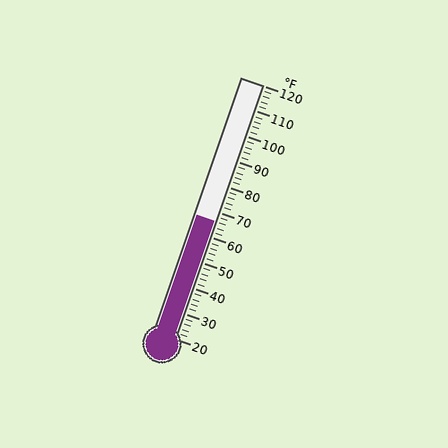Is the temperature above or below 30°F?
The temperature is above 30°F.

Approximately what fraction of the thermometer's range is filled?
The thermometer is filled to approximately 45% of its range.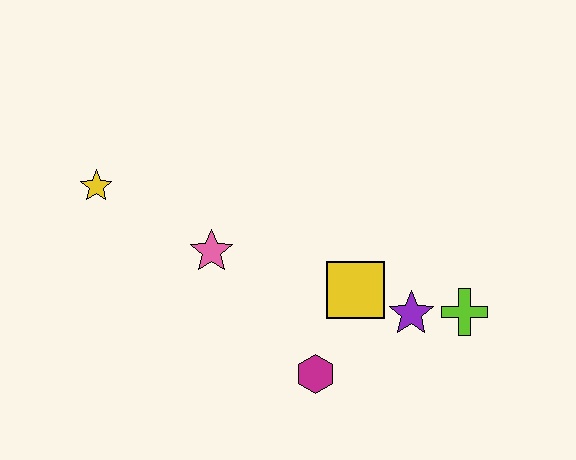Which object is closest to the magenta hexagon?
The yellow square is closest to the magenta hexagon.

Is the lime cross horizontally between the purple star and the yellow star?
No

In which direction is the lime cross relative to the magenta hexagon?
The lime cross is to the right of the magenta hexagon.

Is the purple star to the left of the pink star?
No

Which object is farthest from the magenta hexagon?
The yellow star is farthest from the magenta hexagon.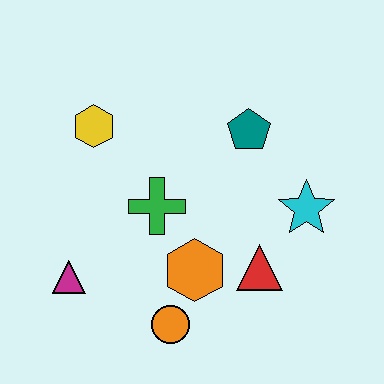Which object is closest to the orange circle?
The orange hexagon is closest to the orange circle.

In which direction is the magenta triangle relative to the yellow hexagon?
The magenta triangle is below the yellow hexagon.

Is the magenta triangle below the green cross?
Yes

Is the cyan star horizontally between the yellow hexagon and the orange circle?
No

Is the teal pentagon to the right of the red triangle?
No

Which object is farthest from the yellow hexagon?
The cyan star is farthest from the yellow hexagon.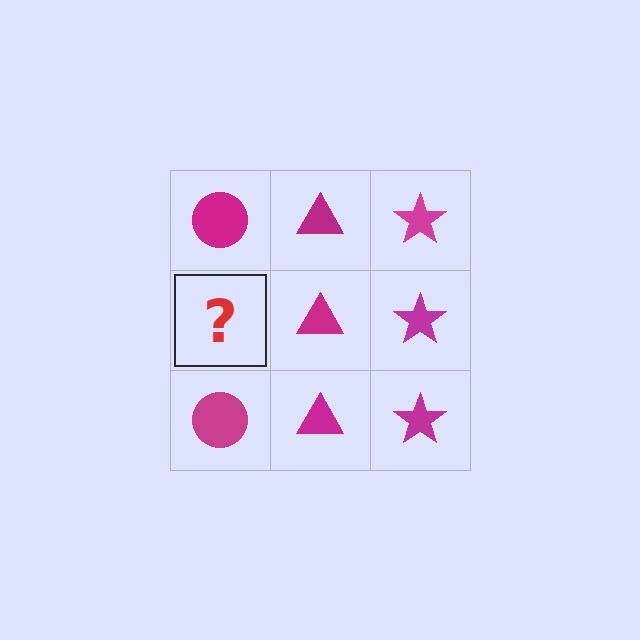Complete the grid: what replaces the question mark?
The question mark should be replaced with a magenta circle.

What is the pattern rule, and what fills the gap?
The rule is that each column has a consistent shape. The gap should be filled with a magenta circle.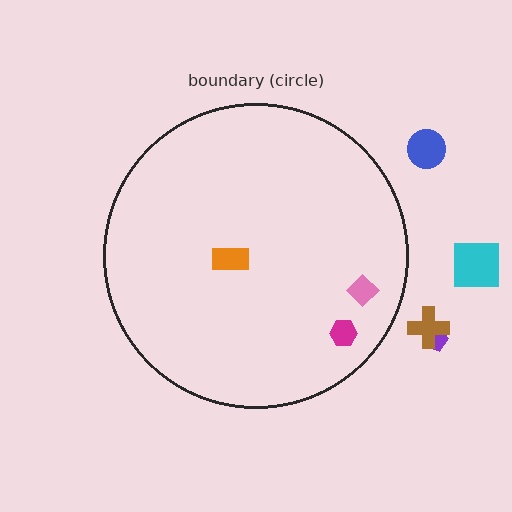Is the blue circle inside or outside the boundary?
Outside.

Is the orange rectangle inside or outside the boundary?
Inside.